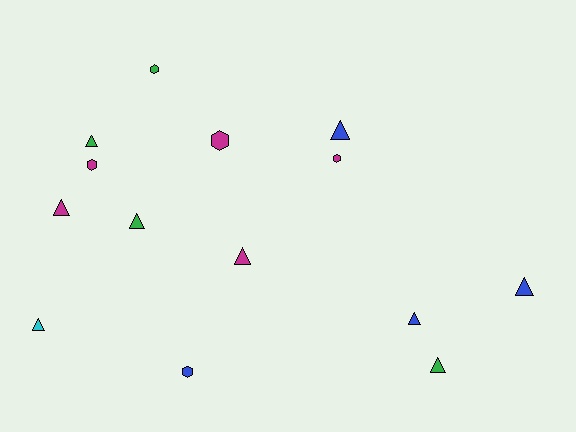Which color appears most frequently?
Magenta, with 5 objects.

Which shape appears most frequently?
Triangle, with 9 objects.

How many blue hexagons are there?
There is 1 blue hexagon.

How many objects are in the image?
There are 14 objects.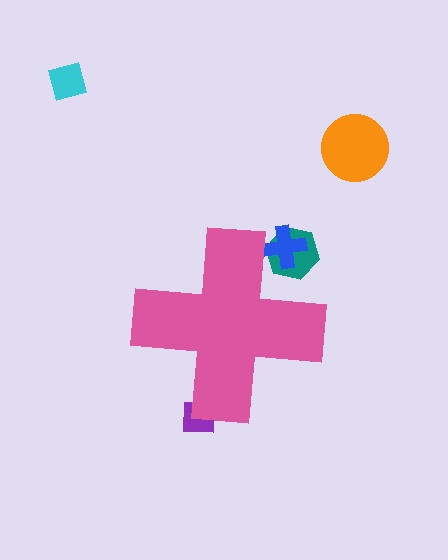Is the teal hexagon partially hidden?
Yes, the teal hexagon is partially hidden behind the pink cross.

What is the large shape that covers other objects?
A pink cross.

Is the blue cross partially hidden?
Yes, the blue cross is partially hidden behind the pink cross.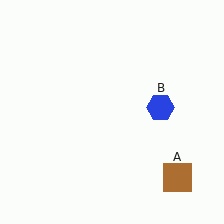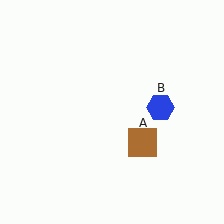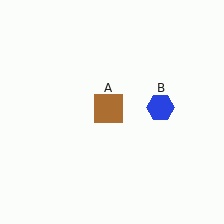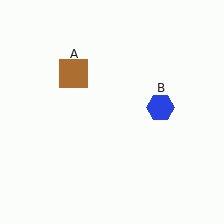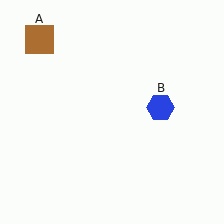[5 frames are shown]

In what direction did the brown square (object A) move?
The brown square (object A) moved up and to the left.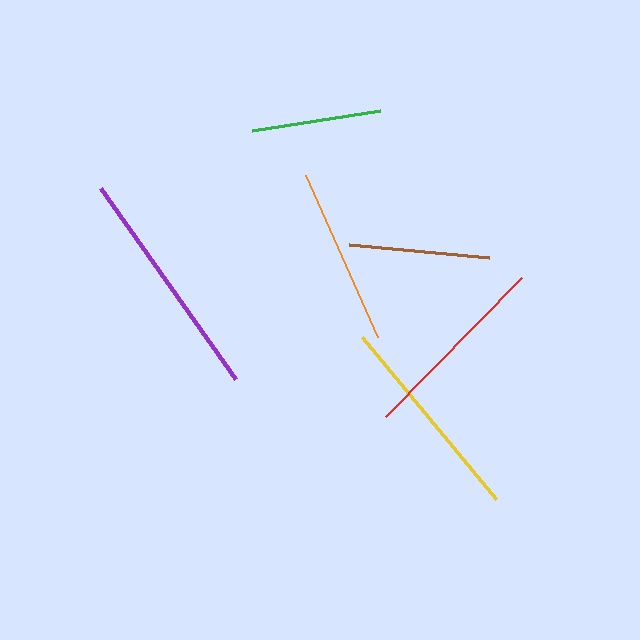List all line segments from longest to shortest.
From longest to shortest: purple, yellow, red, orange, brown, green.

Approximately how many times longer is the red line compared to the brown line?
The red line is approximately 1.4 times the length of the brown line.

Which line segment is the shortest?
The green line is the shortest at approximately 129 pixels.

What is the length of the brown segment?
The brown segment is approximately 140 pixels long.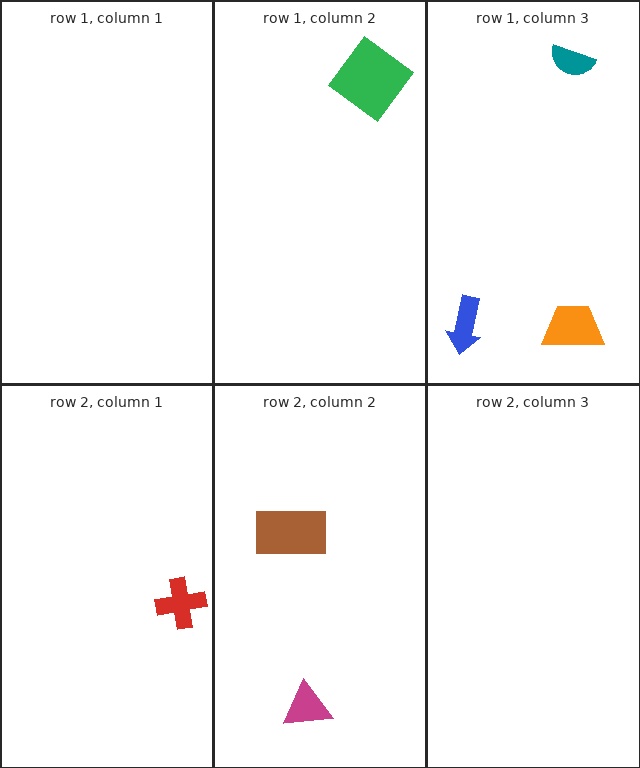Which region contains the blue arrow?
The row 1, column 3 region.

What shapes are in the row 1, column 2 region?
The green diamond.